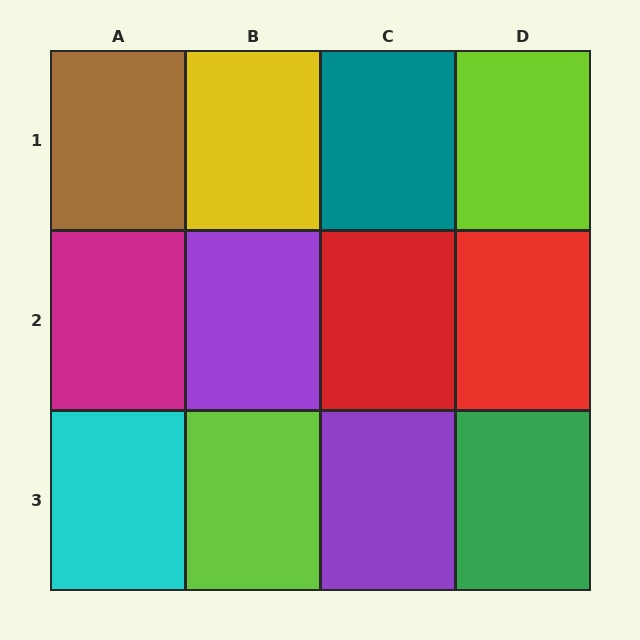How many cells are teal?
1 cell is teal.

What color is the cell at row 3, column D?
Green.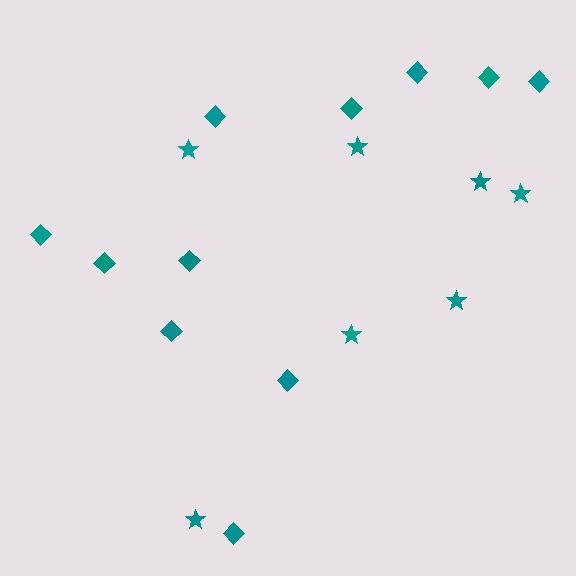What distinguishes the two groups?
There are 2 groups: one group of stars (7) and one group of diamonds (11).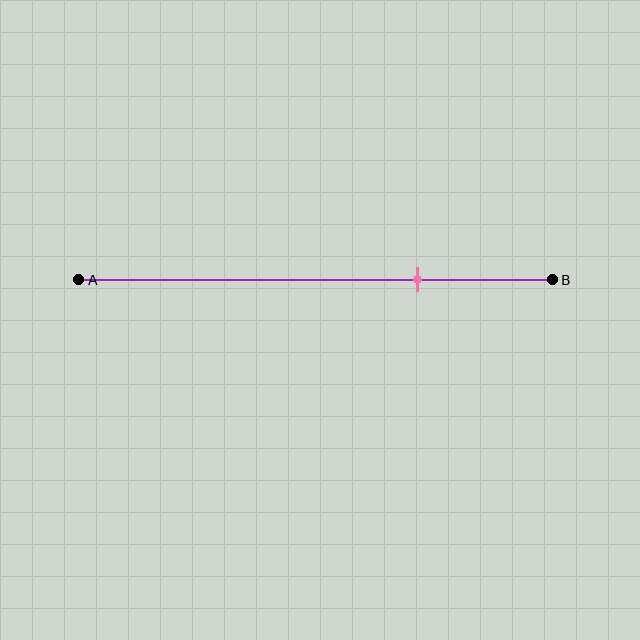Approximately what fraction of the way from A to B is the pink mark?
The pink mark is approximately 70% of the way from A to B.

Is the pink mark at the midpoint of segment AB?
No, the mark is at about 70% from A, not at the 50% midpoint.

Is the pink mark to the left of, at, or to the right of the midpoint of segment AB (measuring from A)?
The pink mark is to the right of the midpoint of segment AB.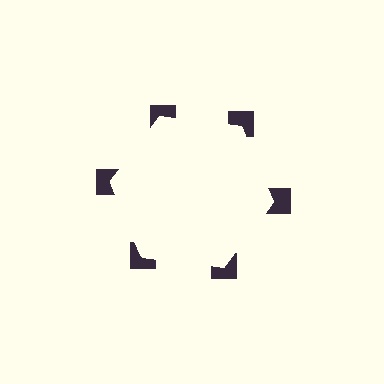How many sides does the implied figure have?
6 sides.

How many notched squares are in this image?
There are 6 — one at each vertex of the illusory hexagon.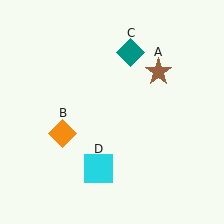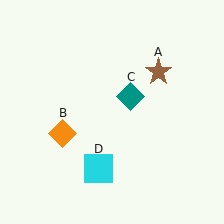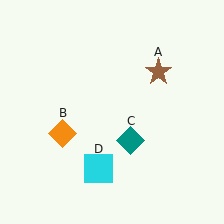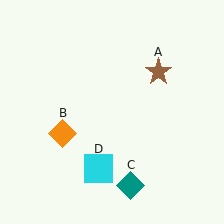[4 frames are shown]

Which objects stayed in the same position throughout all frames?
Brown star (object A) and orange diamond (object B) and cyan square (object D) remained stationary.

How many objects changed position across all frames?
1 object changed position: teal diamond (object C).